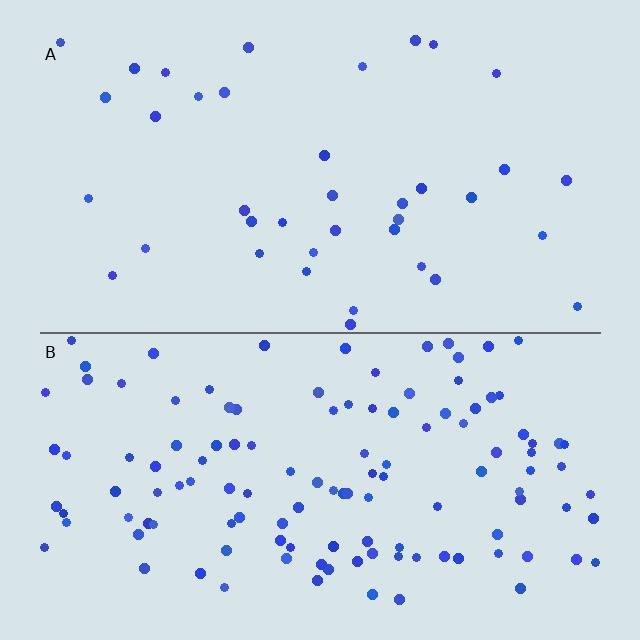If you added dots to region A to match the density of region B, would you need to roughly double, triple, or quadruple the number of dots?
Approximately triple.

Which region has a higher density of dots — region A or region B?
B (the bottom).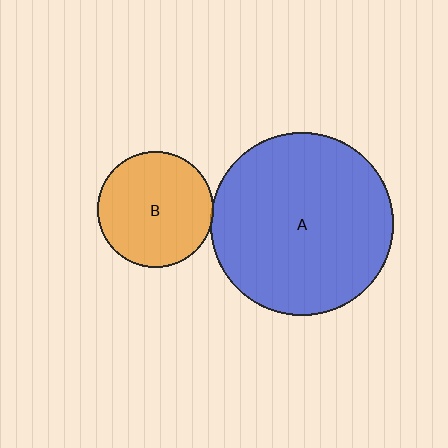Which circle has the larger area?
Circle A (blue).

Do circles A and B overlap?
Yes.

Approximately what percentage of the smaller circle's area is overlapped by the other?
Approximately 5%.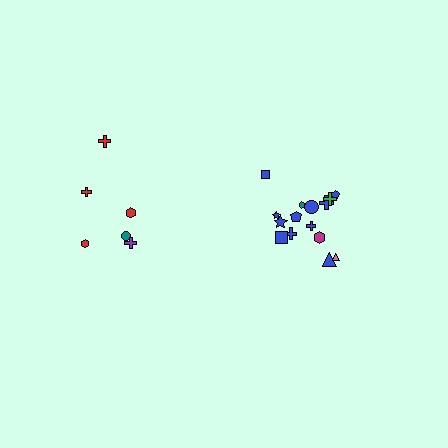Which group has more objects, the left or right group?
The right group.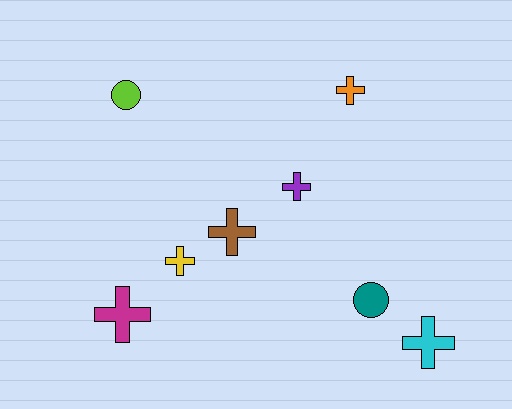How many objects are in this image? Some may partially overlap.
There are 8 objects.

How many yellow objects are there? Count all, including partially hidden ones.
There is 1 yellow object.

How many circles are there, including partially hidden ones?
There are 2 circles.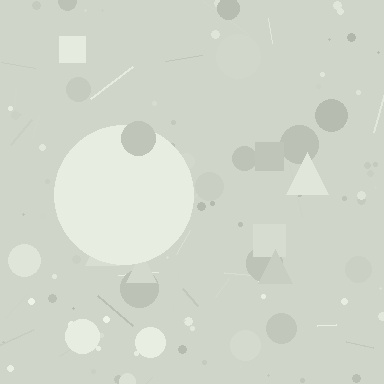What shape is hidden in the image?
A circle is hidden in the image.